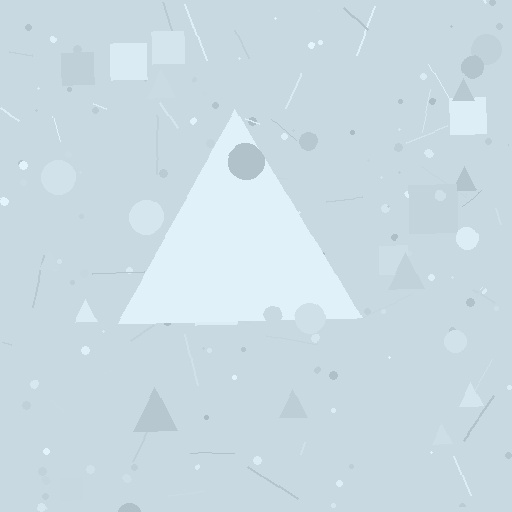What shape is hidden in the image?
A triangle is hidden in the image.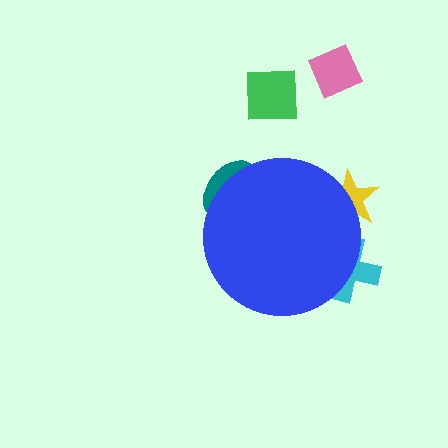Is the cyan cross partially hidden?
Yes, the cyan cross is partially hidden behind the blue circle.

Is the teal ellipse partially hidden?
Yes, the teal ellipse is partially hidden behind the blue circle.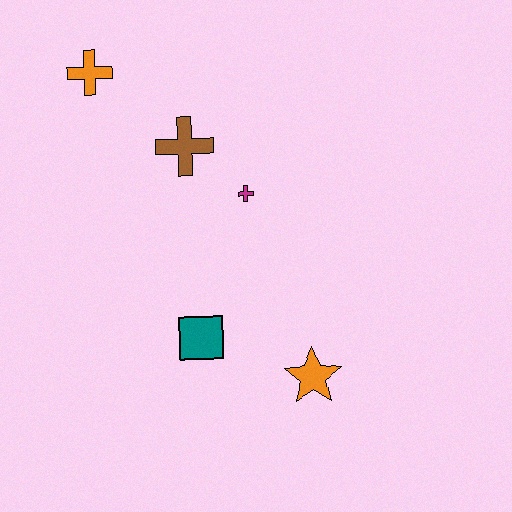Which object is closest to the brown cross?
The magenta cross is closest to the brown cross.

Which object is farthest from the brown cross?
The orange star is farthest from the brown cross.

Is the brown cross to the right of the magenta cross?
No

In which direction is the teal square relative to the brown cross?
The teal square is below the brown cross.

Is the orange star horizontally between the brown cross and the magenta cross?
No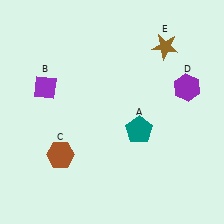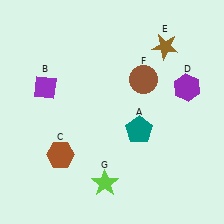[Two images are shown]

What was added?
A brown circle (F), a lime star (G) were added in Image 2.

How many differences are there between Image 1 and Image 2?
There are 2 differences between the two images.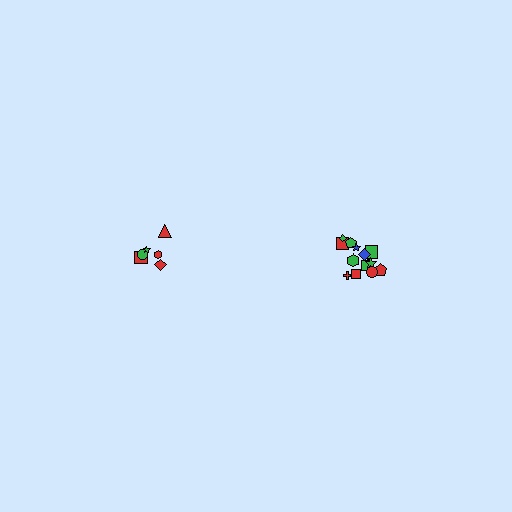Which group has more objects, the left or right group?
The right group.